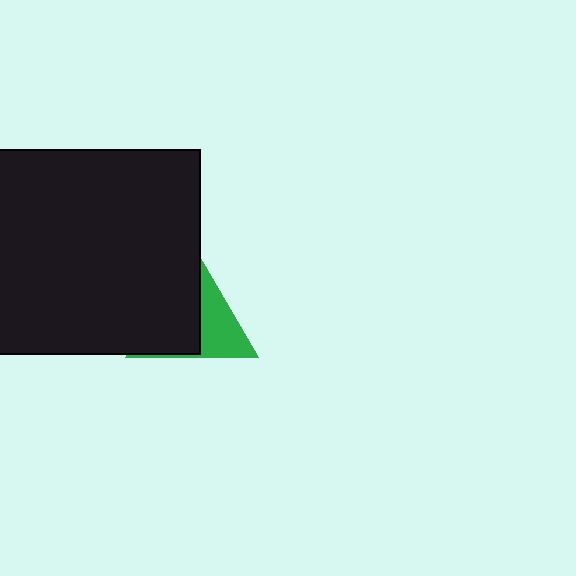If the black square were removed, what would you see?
You would see the complete green triangle.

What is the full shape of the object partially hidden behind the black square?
The partially hidden object is a green triangle.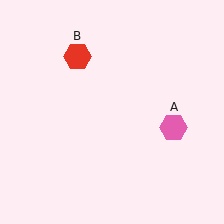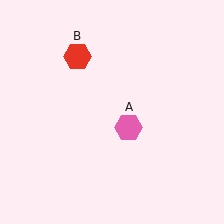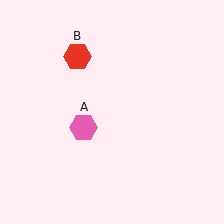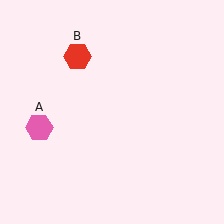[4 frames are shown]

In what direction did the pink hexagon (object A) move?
The pink hexagon (object A) moved left.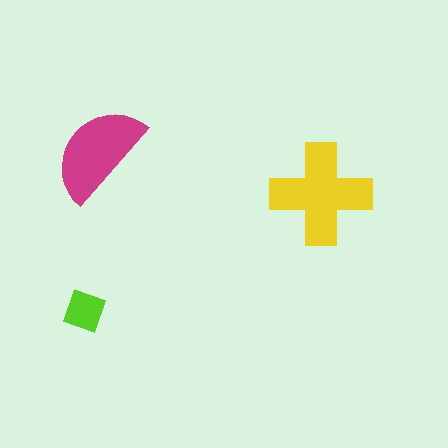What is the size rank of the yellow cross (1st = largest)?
1st.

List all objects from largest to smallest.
The yellow cross, the magenta semicircle, the lime diamond.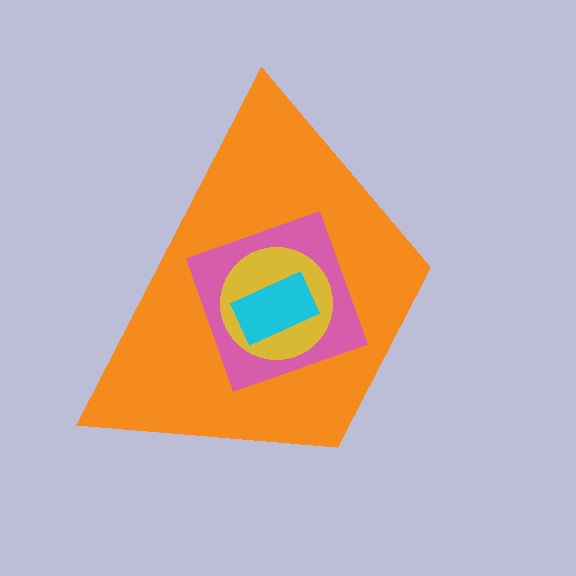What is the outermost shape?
The orange trapezoid.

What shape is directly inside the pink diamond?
The yellow circle.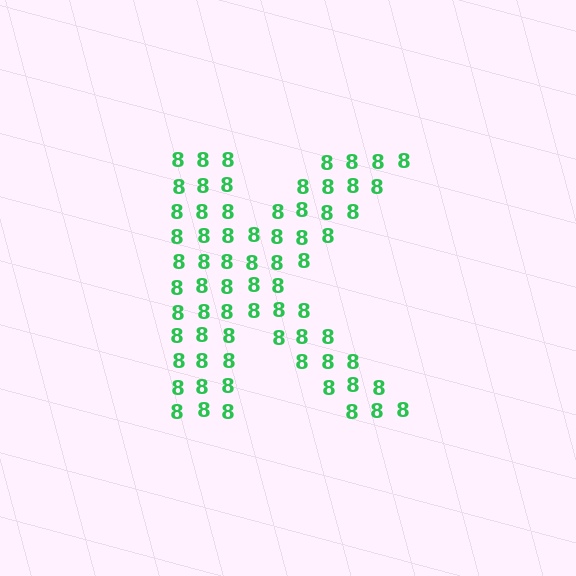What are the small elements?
The small elements are digit 8's.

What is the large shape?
The large shape is the letter K.